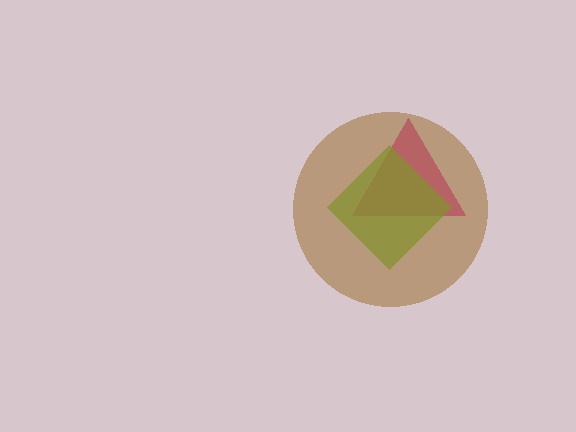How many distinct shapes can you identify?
There are 3 distinct shapes: a magenta triangle, a lime diamond, a brown circle.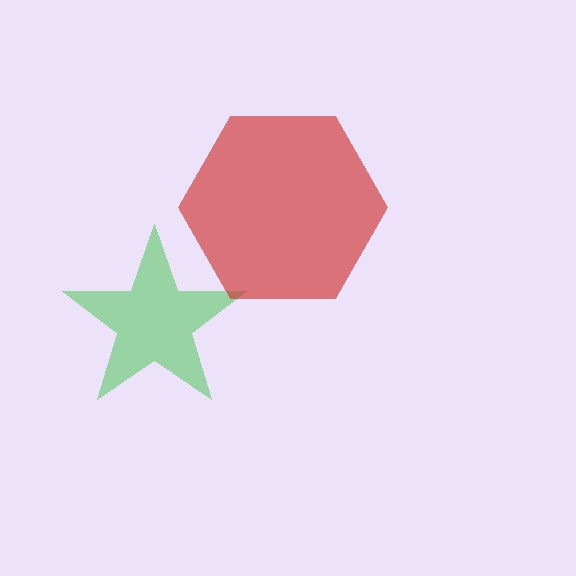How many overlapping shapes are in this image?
There are 2 overlapping shapes in the image.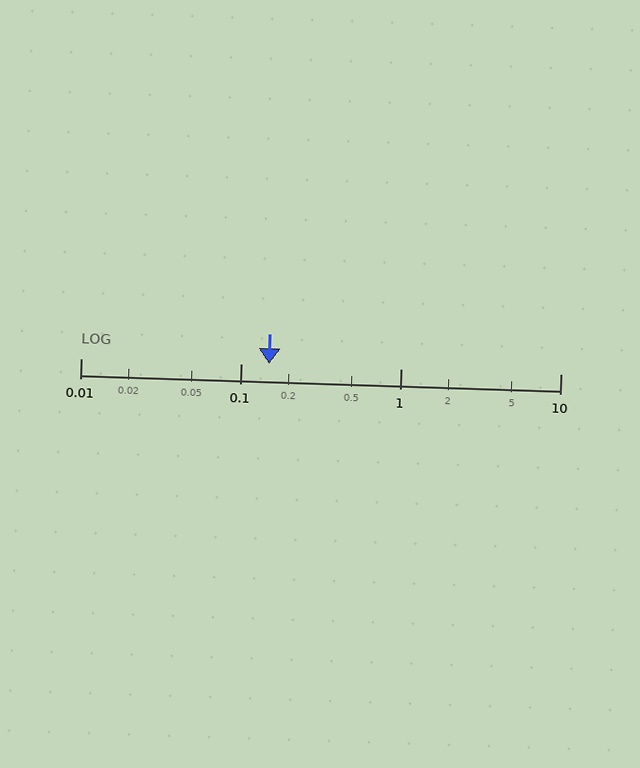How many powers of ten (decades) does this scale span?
The scale spans 3 decades, from 0.01 to 10.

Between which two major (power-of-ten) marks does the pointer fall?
The pointer is between 0.1 and 1.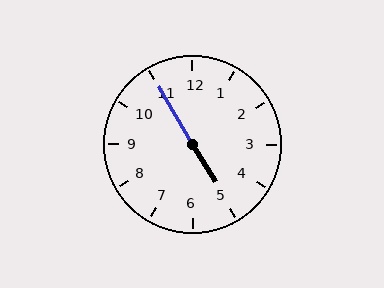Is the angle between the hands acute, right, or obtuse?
It is obtuse.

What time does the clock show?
4:55.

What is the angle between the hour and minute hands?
Approximately 178 degrees.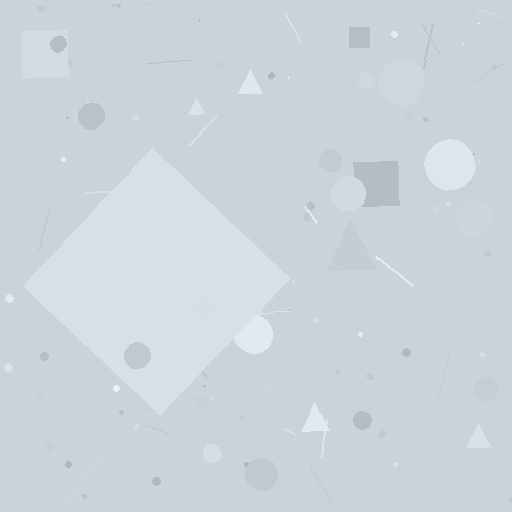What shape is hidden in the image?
A diamond is hidden in the image.